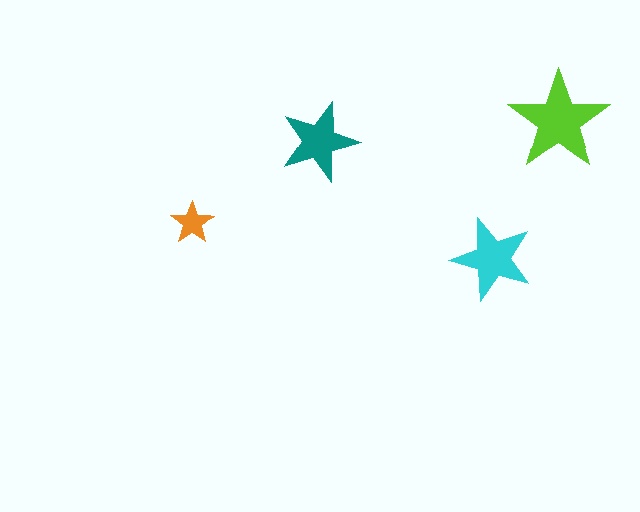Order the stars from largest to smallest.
the lime one, the cyan one, the teal one, the orange one.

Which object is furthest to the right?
The lime star is rightmost.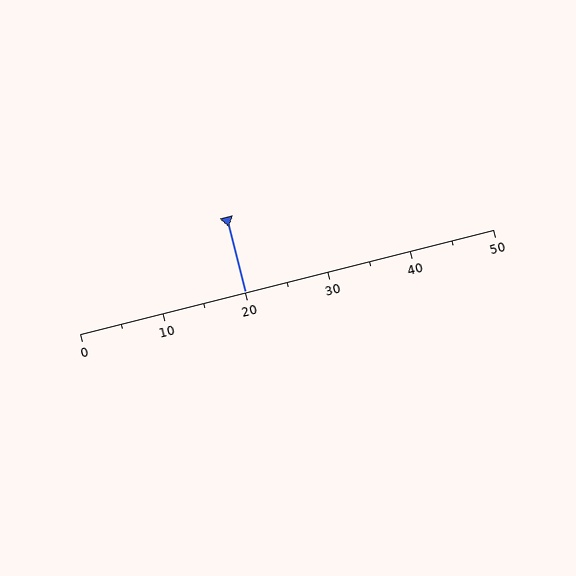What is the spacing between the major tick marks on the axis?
The major ticks are spaced 10 apart.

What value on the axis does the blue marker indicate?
The marker indicates approximately 20.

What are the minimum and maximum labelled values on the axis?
The axis runs from 0 to 50.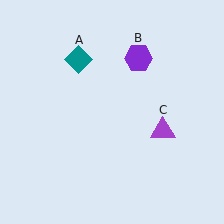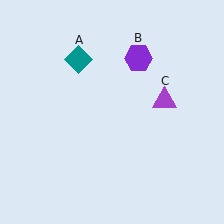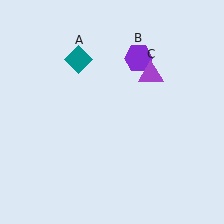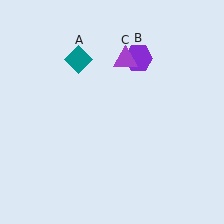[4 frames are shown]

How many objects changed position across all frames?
1 object changed position: purple triangle (object C).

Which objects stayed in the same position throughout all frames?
Teal diamond (object A) and purple hexagon (object B) remained stationary.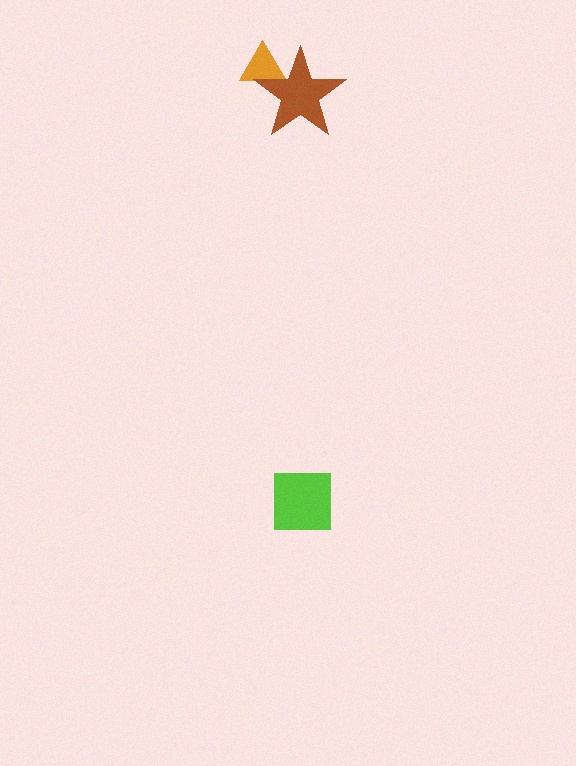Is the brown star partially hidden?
No, no other shape covers it.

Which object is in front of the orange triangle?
The brown star is in front of the orange triangle.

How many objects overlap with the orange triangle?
1 object overlaps with the orange triangle.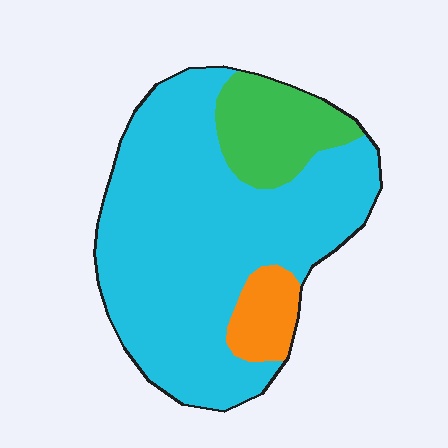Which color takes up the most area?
Cyan, at roughly 75%.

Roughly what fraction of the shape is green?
Green takes up less than a sixth of the shape.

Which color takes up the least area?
Orange, at roughly 10%.